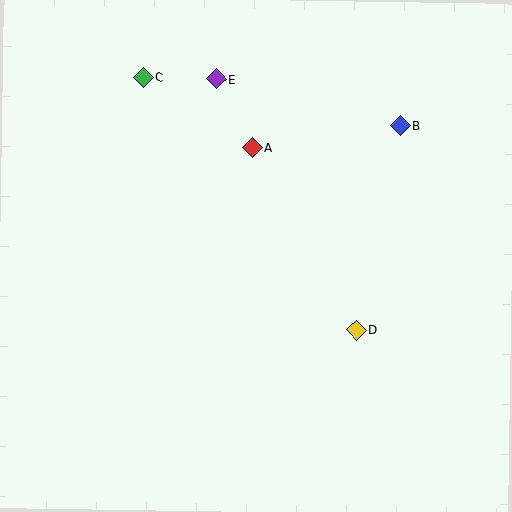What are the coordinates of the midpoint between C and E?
The midpoint between C and E is at (179, 78).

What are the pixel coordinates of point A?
Point A is at (252, 148).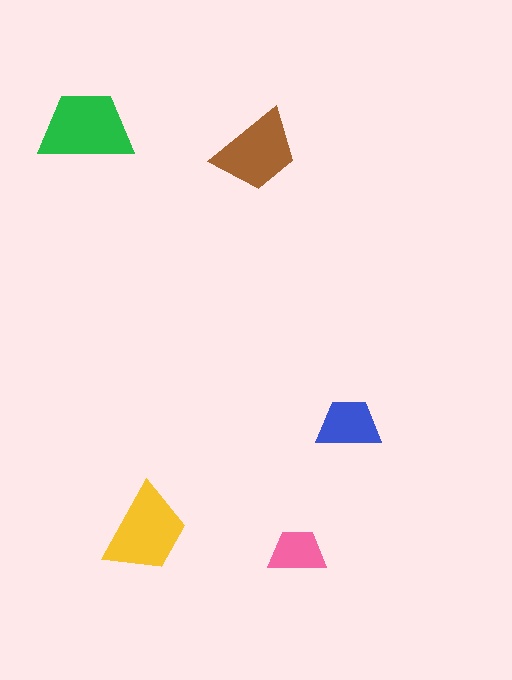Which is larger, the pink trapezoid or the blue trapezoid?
The blue one.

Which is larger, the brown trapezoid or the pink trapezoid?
The brown one.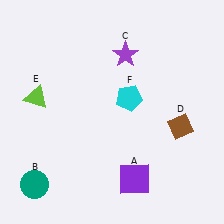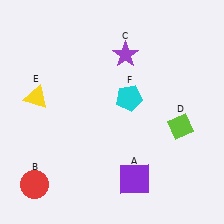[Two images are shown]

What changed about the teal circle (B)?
In Image 1, B is teal. In Image 2, it changed to red.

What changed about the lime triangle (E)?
In Image 1, E is lime. In Image 2, it changed to yellow.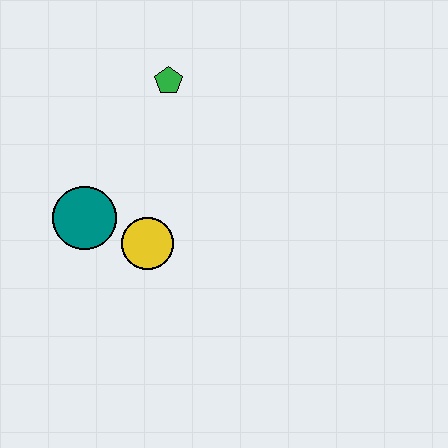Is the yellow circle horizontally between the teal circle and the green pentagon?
Yes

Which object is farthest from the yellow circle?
The green pentagon is farthest from the yellow circle.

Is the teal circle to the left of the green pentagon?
Yes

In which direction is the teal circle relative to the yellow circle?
The teal circle is to the left of the yellow circle.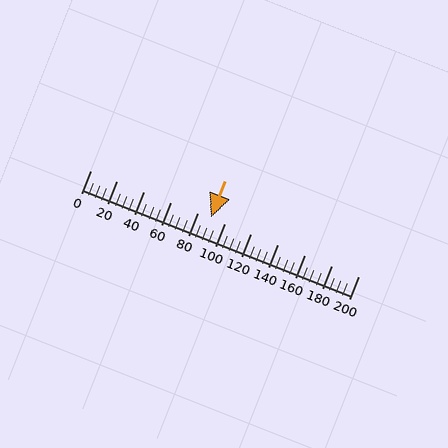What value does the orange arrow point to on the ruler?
The orange arrow points to approximately 90.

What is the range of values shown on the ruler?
The ruler shows values from 0 to 200.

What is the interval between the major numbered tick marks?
The major tick marks are spaced 20 units apart.